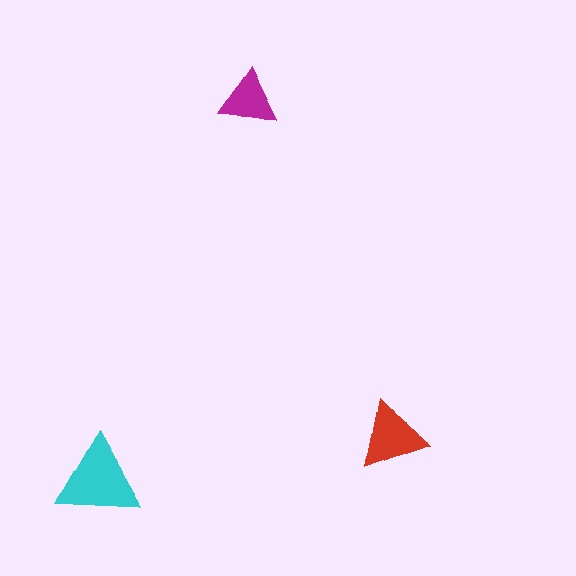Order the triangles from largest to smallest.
the cyan one, the red one, the magenta one.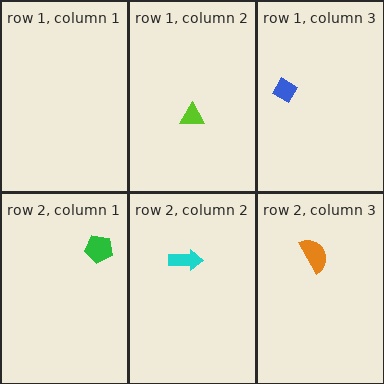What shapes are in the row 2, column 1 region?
The green pentagon.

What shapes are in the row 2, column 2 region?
The cyan arrow.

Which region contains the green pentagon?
The row 2, column 1 region.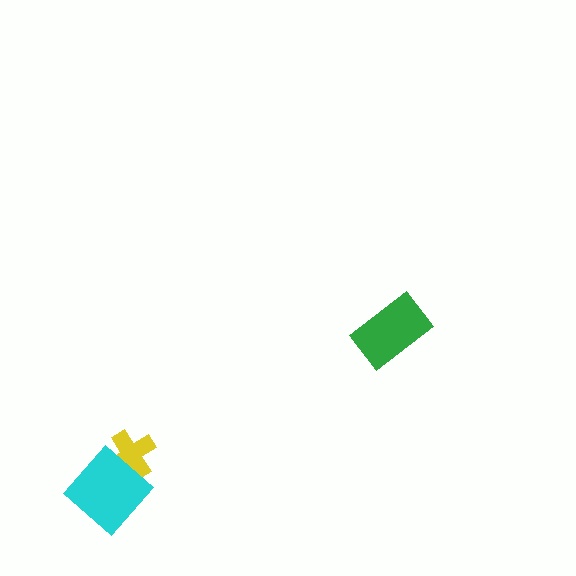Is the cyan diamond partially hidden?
No, no other shape covers it.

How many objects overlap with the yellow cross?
1 object overlaps with the yellow cross.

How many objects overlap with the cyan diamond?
1 object overlaps with the cyan diamond.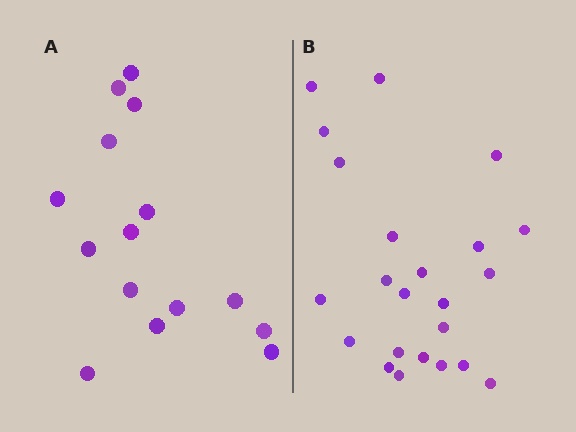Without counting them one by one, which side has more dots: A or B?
Region B (the right region) has more dots.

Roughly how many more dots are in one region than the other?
Region B has roughly 8 or so more dots than region A.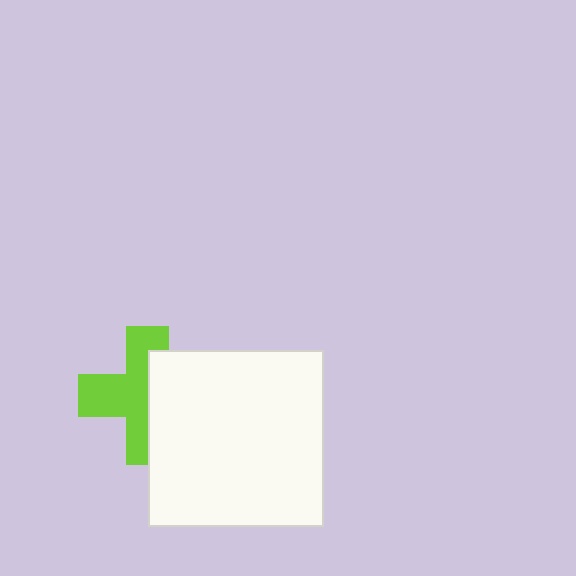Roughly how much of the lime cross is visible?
About half of it is visible (roughly 55%).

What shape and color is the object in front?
The object in front is a white square.